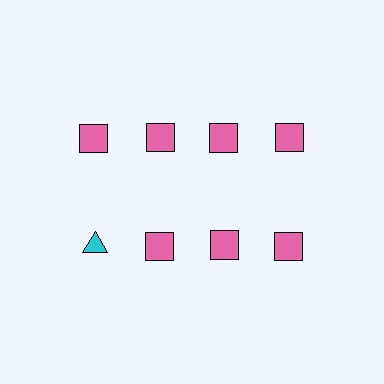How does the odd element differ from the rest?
It differs in both color (cyan instead of pink) and shape (triangle instead of square).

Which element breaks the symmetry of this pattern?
The cyan triangle in the second row, leftmost column breaks the symmetry. All other shapes are pink squares.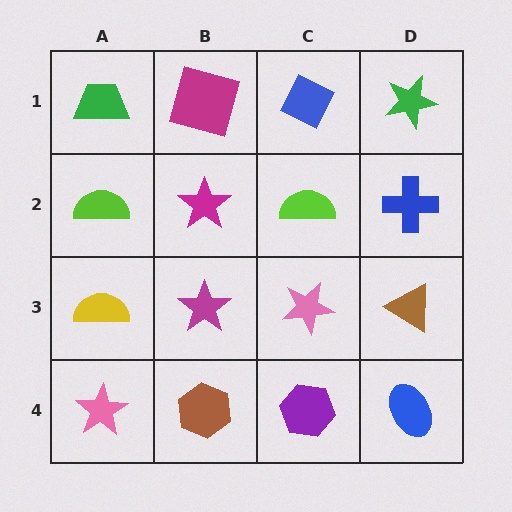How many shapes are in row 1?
4 shapes.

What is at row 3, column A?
A yellow semicircle.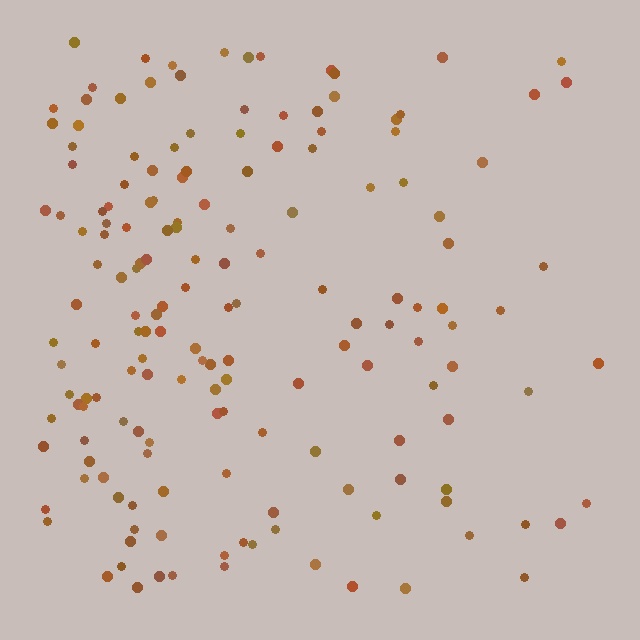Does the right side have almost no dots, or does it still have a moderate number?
Still a moderate number, just noticeably fewer than the left.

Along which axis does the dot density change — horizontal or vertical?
Horizontal.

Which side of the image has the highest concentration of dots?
The left.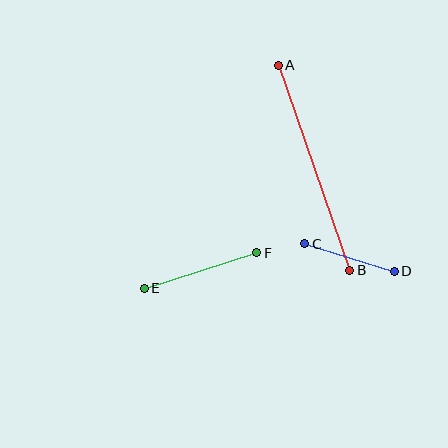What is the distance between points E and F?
The distance is approximately 118 pixels.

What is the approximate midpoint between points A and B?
The midpoint is at approximately (314, 168) pixels.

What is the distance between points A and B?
The distance is approximately 217 pixels.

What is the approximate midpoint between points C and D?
The midpoint is at approximately (349, 258) pixels.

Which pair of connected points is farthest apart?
Points A and B are farthest apart.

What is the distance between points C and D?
The distance is approximately 94 pixels.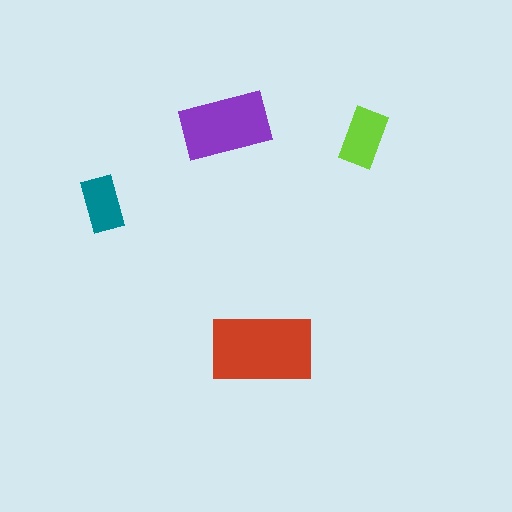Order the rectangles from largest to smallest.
the red one, the purple one, the lime one, the teal one.